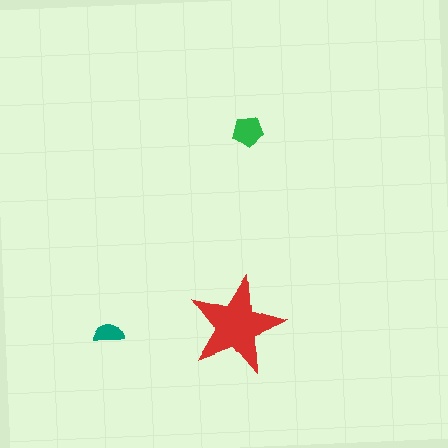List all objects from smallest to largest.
The teal semicircle, the green pentagon, the red star.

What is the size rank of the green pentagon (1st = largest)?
2nd.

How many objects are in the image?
There are 3 objects in the image.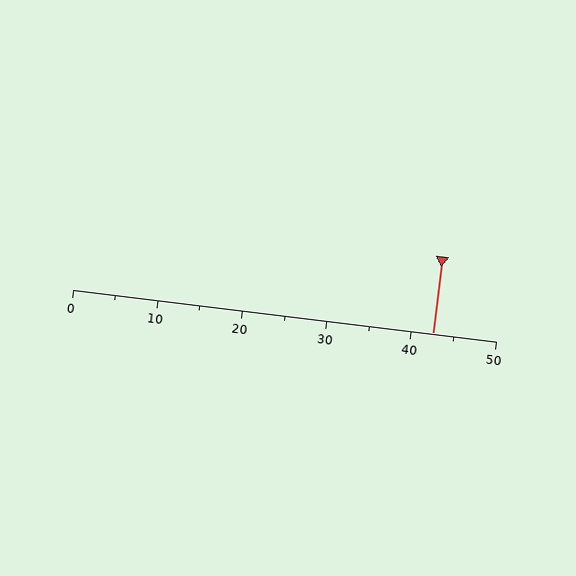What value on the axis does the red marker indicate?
The marker indicates approximately 42.5.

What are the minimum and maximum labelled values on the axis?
The axis runs from 0 to 50.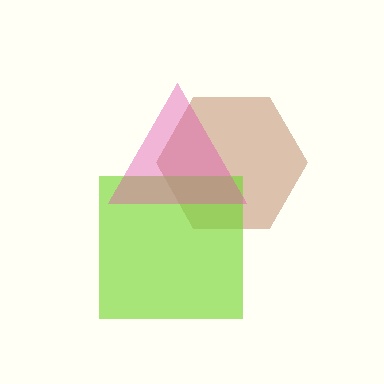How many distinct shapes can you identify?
There are 3 distinct shapes: a brown hexagon, a lime square, a pink triangle.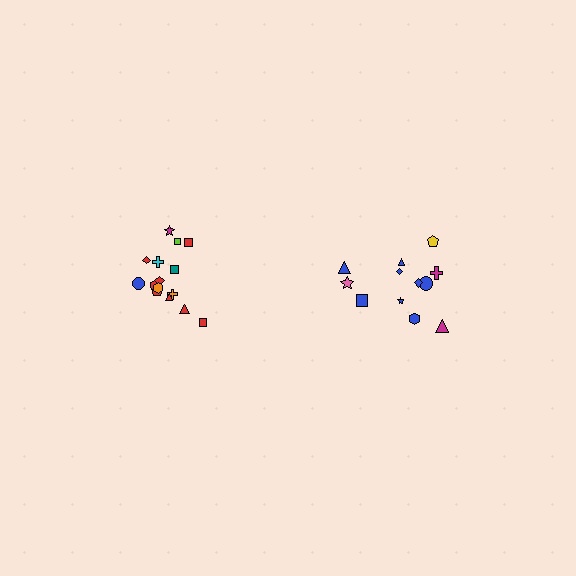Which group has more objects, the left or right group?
The left group.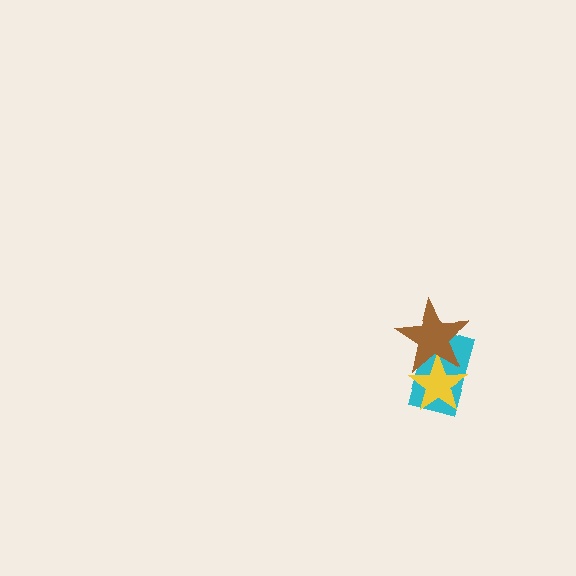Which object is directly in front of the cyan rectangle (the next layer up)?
The yellow star is directly in front of the cyan rectangle.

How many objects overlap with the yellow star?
2 objects overlap with the yellow star.